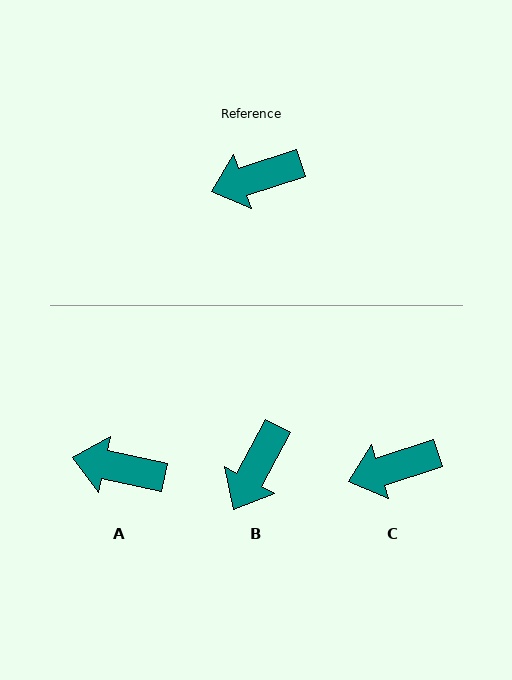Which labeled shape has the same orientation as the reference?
C.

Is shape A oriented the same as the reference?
No, it is off by about 30 degrees.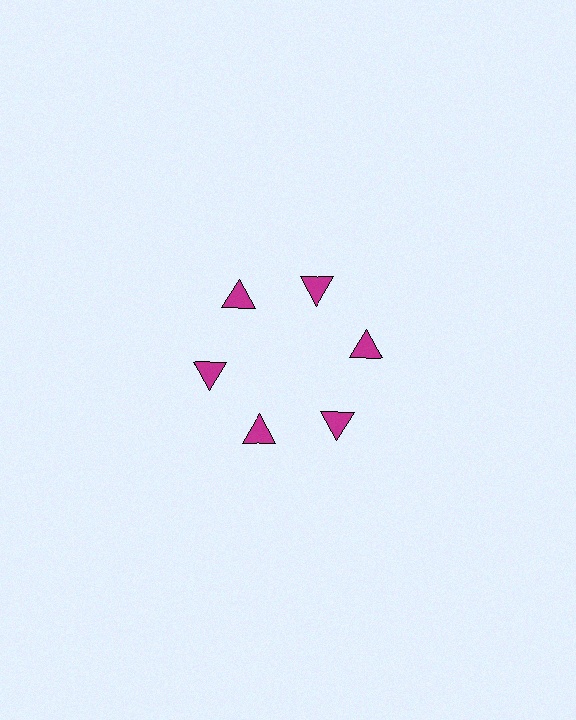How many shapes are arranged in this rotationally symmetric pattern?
There are 6 shapes, arranged in 6 groups of 1.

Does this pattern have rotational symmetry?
Yes, this pattern has 6-fold rotational symmetry. It looks the same after rotating 60 degrees around the center.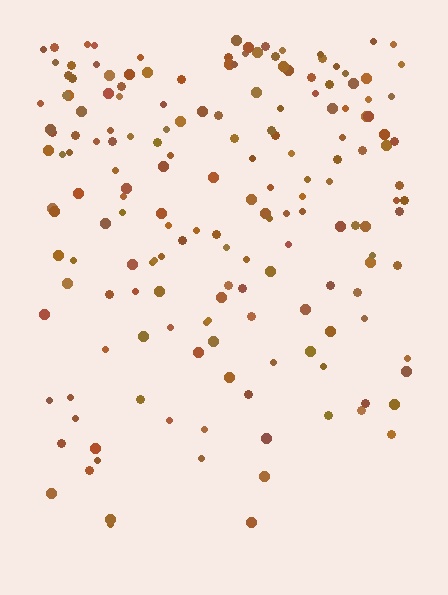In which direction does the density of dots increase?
From bottom to top, with the top side densest.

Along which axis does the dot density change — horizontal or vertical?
Vertical.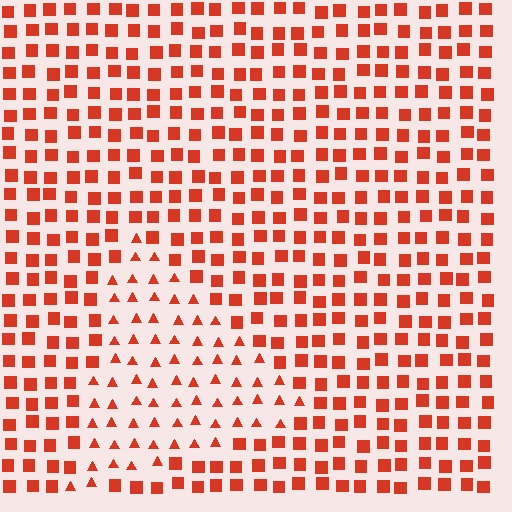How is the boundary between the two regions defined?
The boundary is defined by a change in element shape: triangles inside vs. squares outside. All elements share the same color and spacing.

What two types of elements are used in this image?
The image uses triangles inside the triangle region and squares outside it.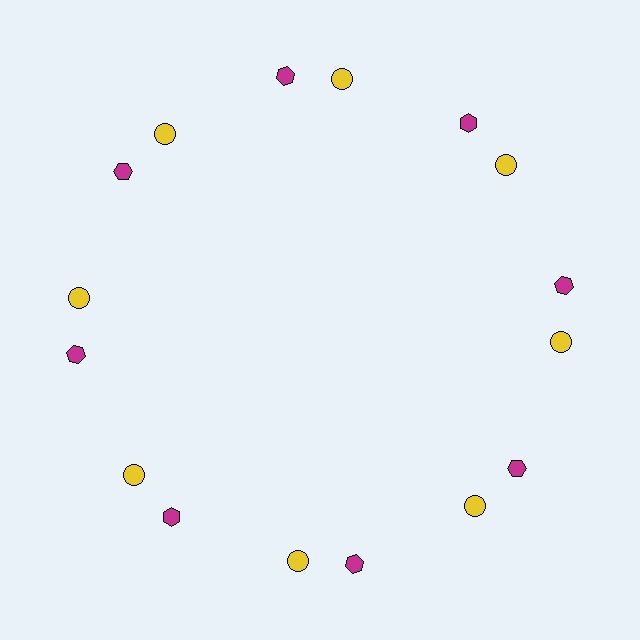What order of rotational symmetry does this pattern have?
This pattern has 8-fold rotational symmetry.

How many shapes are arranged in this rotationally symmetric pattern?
There are 16 shapes, arranged in 8 groups of 2.